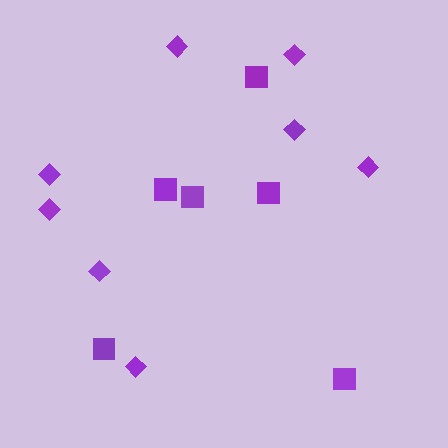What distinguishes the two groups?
There are 2 groups: one group of diamonds (8) and one group of squares (6).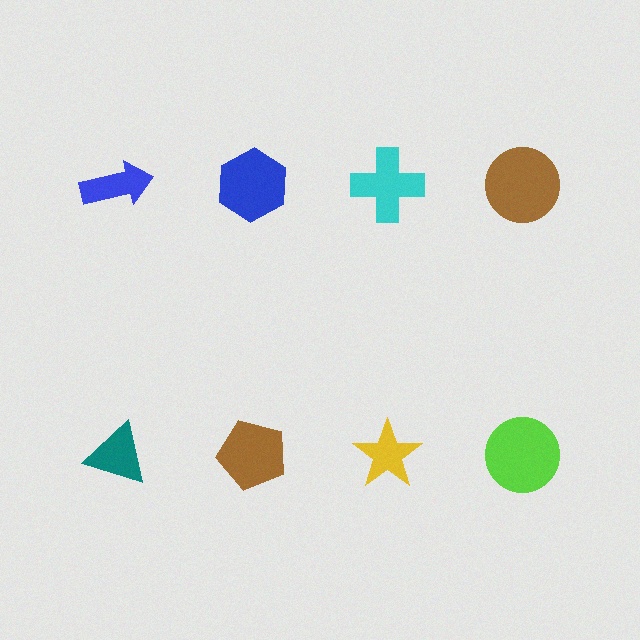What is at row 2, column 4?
A lime circle.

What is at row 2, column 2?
A brown pentagon.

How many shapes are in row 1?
4 shapes.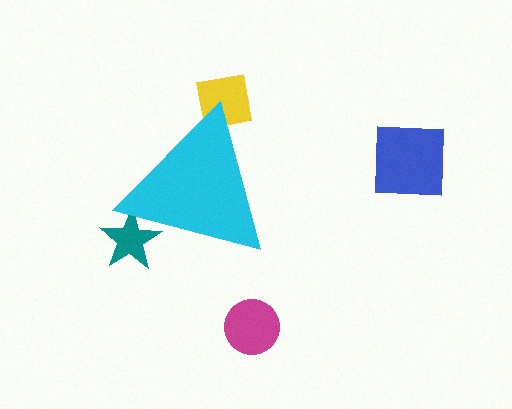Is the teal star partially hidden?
Yes, the teal star is partially hidden behind the cyan triangle.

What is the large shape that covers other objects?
A cyan triangle.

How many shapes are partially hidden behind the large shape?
2 shapes are partially hidden.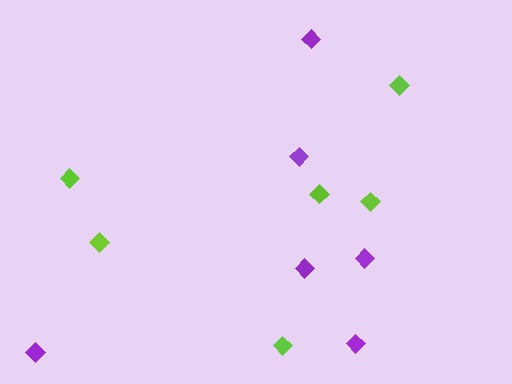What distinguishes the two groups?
There are 2 groups: one group of lime diamonds (6) and one group of purple diamonds (6).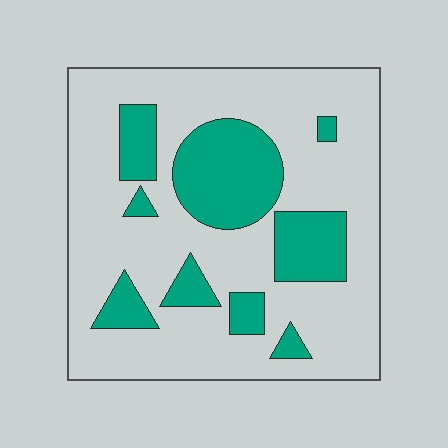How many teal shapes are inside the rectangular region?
9.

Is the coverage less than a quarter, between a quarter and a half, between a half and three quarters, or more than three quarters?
Between a quarter and a half.